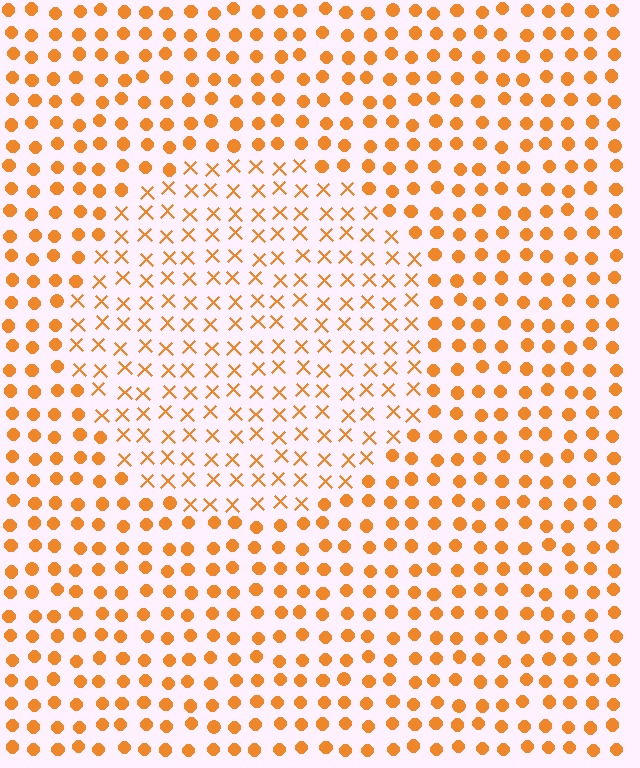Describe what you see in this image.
The image is filled with small orange elements arranged in a uniform grid. A circle-shaped region contains X marks, while the surrounding area contains circles. The boundary is defined purely by the change in element shape.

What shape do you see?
I see a circle.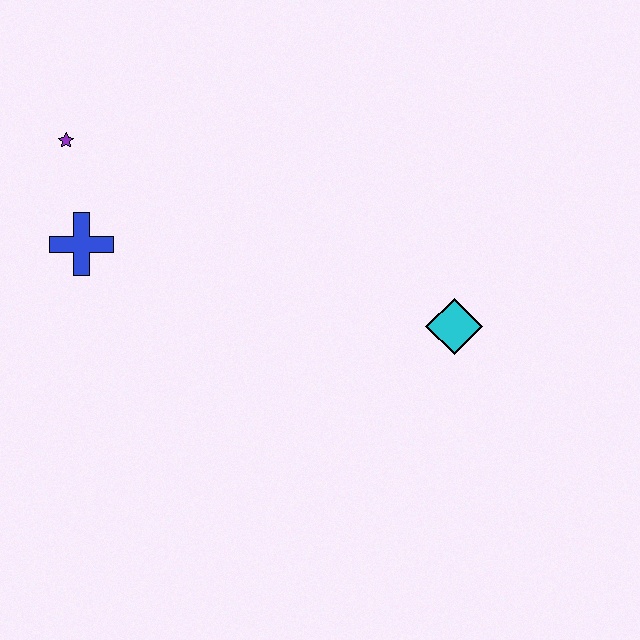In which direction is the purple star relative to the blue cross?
The purple star is above the blue cross.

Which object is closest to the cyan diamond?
The blue cross is closest to the cyan diamond.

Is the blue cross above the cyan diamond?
Yes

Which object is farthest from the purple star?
The cyan diamond is farthest from the purple star.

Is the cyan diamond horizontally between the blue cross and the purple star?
No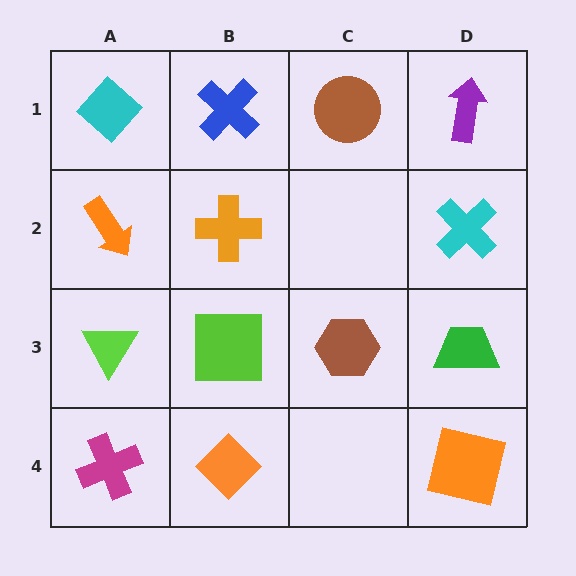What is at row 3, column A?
A lime triangle.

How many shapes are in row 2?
3 shapes.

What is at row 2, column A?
An orange arrow.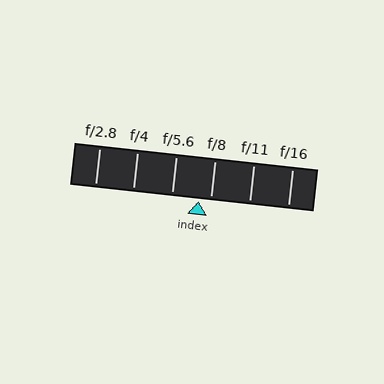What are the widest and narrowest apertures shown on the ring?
The widest aperture shown is f/2.8 and the narrowest is f/16.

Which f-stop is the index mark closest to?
The index mark is closest to f/8.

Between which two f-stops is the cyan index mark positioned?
The index mark is between f/5.6 and f/8.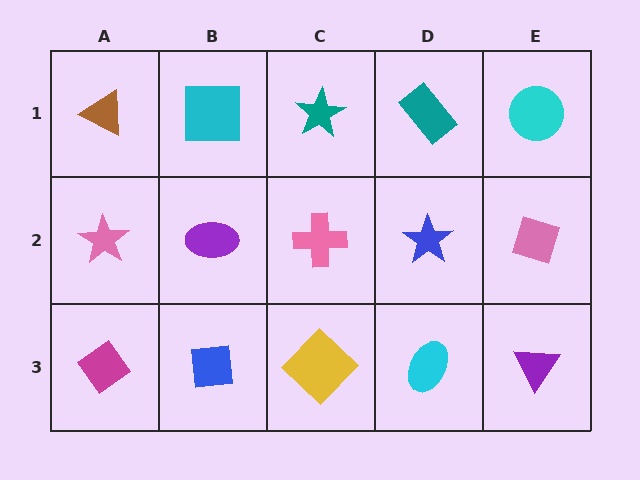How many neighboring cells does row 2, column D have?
4.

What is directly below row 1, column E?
A pink diamond.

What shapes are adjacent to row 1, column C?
A pink cross (row 2, column C), a cyan square (row 1, column B), a teal rectangle (row 1, column D).